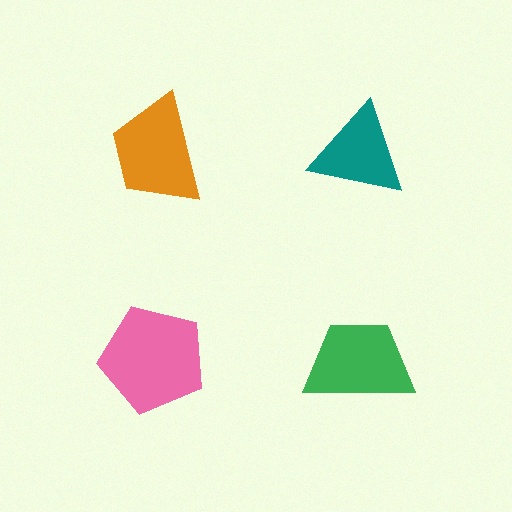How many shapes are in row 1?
2 shapes.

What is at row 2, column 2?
A green trapezoid.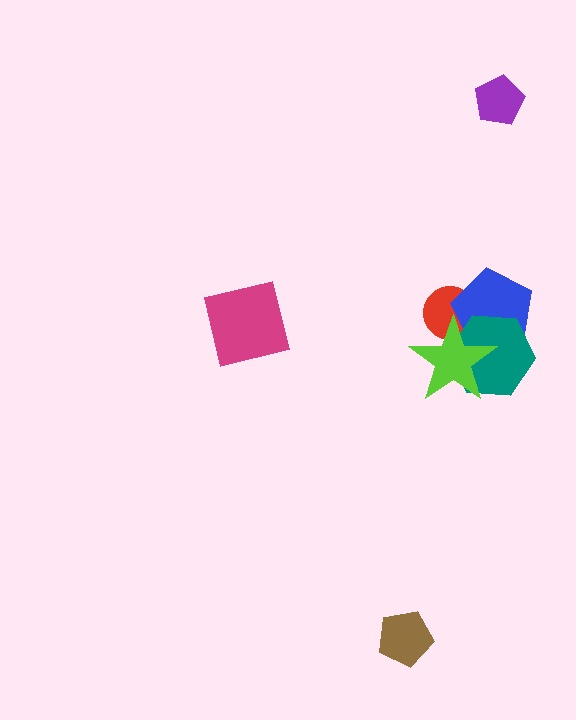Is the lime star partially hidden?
No, no other shape covers it.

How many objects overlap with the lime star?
3 objects overlap with the lime star.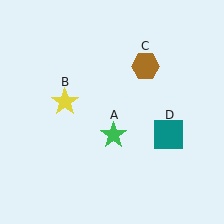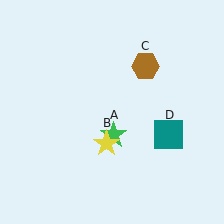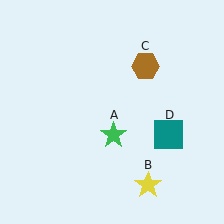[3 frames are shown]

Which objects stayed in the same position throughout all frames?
Green star (object A) and brown hexagon (object C) and teal square (object D) remained stationary.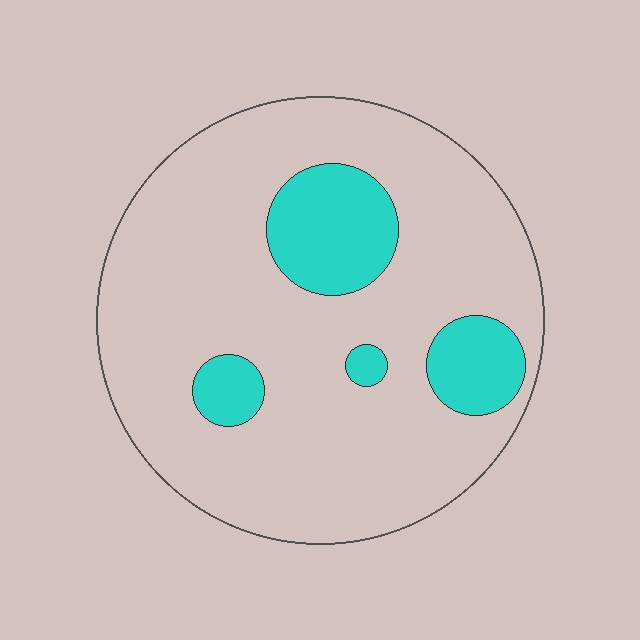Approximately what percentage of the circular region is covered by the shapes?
Approximately 15%.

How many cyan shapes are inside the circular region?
4.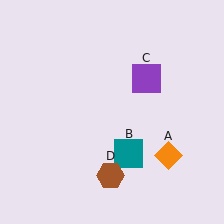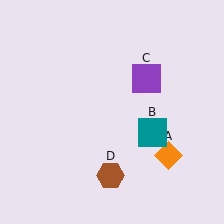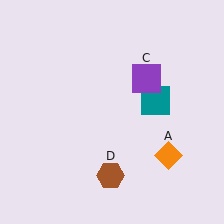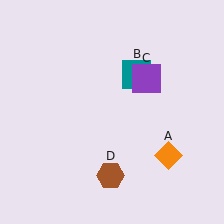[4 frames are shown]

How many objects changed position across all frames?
1 object changed position: teal square (object B).